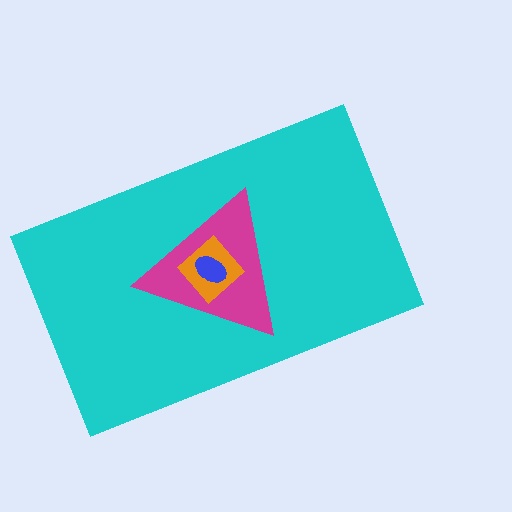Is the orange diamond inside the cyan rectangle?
Yes.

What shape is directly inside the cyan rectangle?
The magenta triangle.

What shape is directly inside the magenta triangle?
The orange diamond.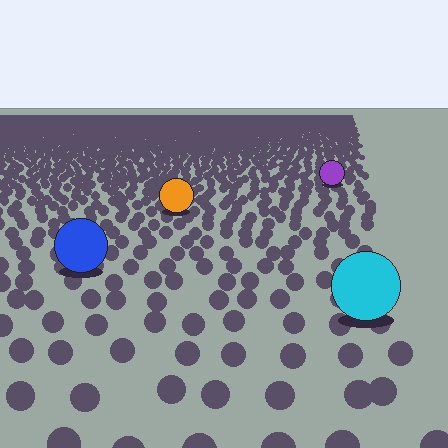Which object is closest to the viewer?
The cyan circle is closest. The texture marks near it are larger and more spread out.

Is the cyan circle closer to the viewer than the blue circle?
Yes. The cyan circle is closer — you can tell from the texture gradient: the ground texture is coarser near it.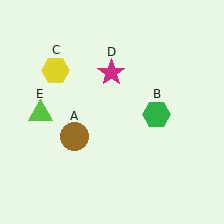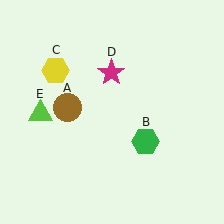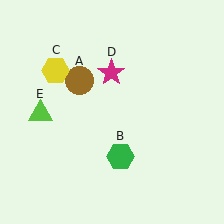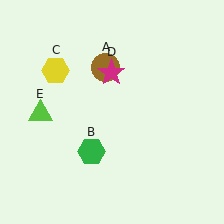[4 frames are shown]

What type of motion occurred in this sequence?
The brown circle (object A), green hexagon (object B) rotated clockwise around the center of the scene.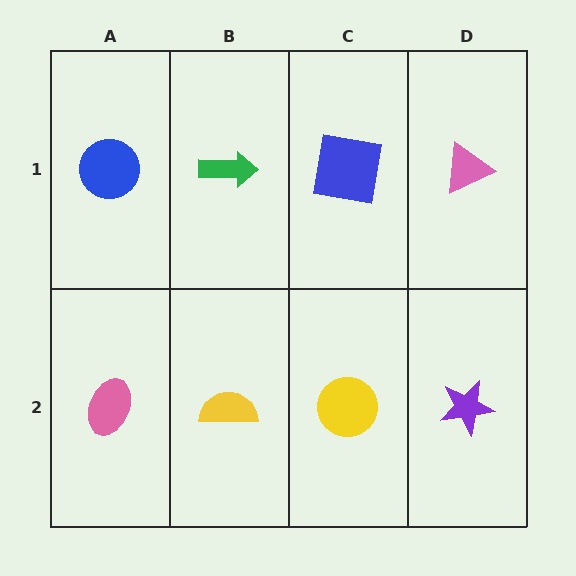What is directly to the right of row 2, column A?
A yellow semicircle.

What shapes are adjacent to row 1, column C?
A yellow circle (row 2, column C), a green arrow (row 1, column B), a pink triangle (row 1, column D).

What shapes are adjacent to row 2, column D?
A pink triangle (row 1, column D), a yellow circle (row 2, column C).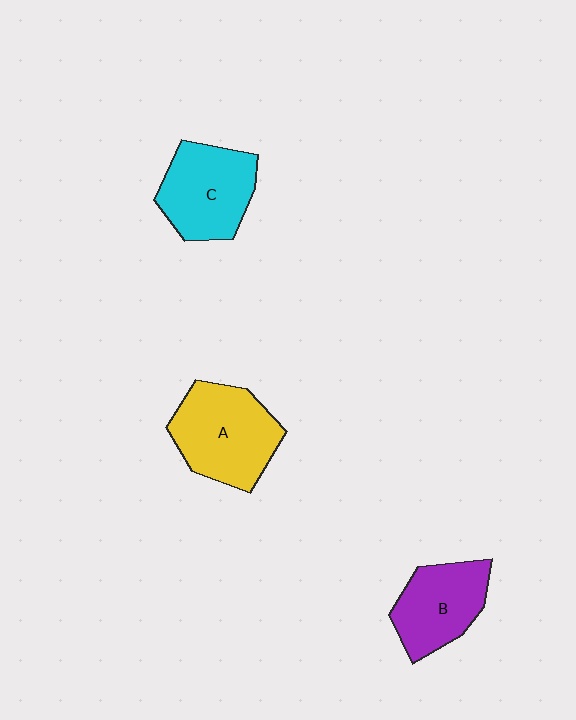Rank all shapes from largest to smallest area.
From largest to smallest: A (yellow), C (cyan), B (purple).